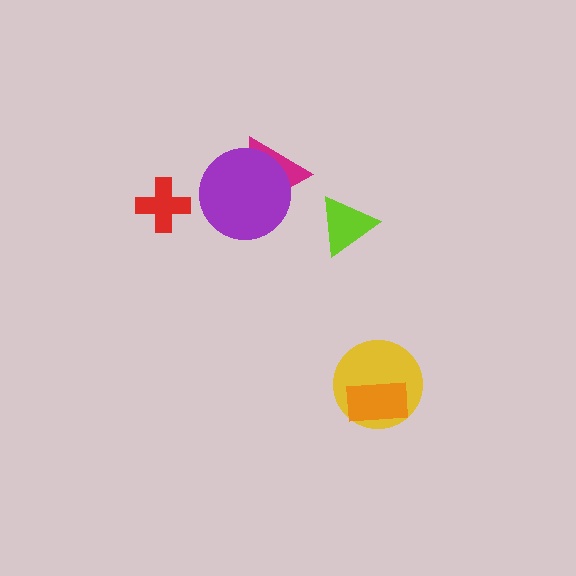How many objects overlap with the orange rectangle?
1 object overlaps with the orange rectangle.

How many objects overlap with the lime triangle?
0 objects overlap with the lime triangle.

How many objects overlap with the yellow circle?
1 object overlaps with the yellow circle.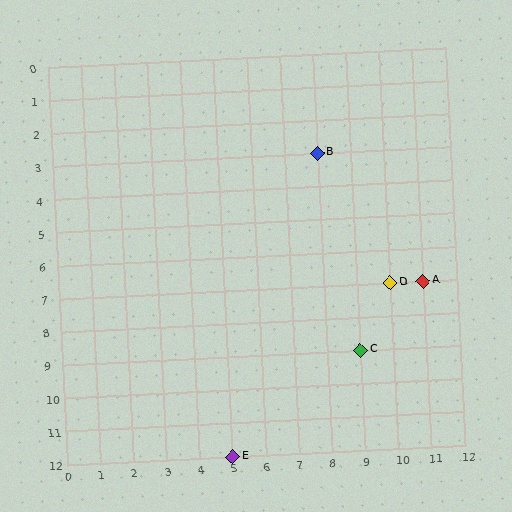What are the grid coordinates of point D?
Point D is at grid coordinates (10, 7).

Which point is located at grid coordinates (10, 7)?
Point D is at (10, 7).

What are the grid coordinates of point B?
Point B is at grid coordinates (8, 3).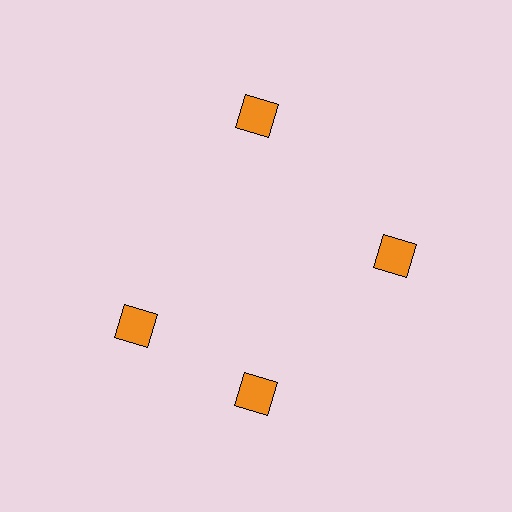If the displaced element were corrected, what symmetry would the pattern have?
It would have 4-fold rotational symmetry — the pattern would map onto itself every 90 degrees.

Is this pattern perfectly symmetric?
No. The 4 orange squares are arranged in a ring, but one element near the 9 o'clock position is rotated out of alignment along the ring, breaking the 4-fold rotational symmetry.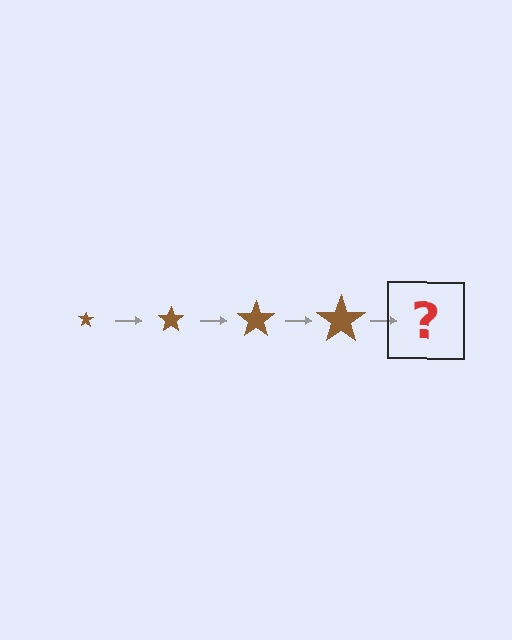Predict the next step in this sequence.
The next step is a brown star, larger than the previous one.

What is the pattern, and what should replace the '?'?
The pattern is that the star gets progressively larger each step. The '?' should be a brown star, larger than the previous one.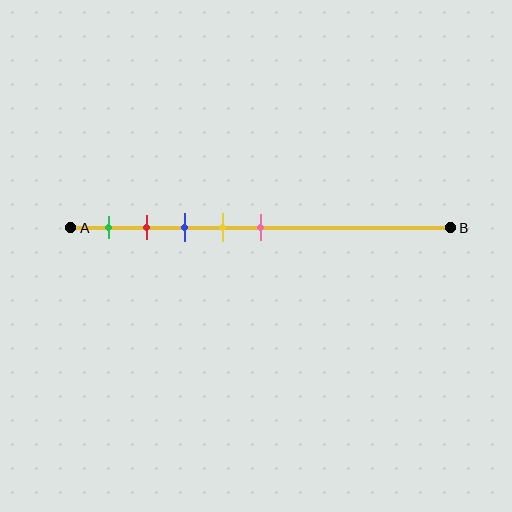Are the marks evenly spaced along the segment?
Yes, the marks are approximately evenly spaced.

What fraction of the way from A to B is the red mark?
The red mark is approximately 20% (0.2) of the way from A to B.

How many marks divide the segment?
There are 5 marks dividing the segment.